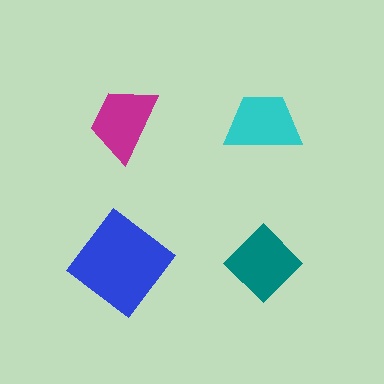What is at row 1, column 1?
A magenta trapezoid.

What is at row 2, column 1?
A blue diamond.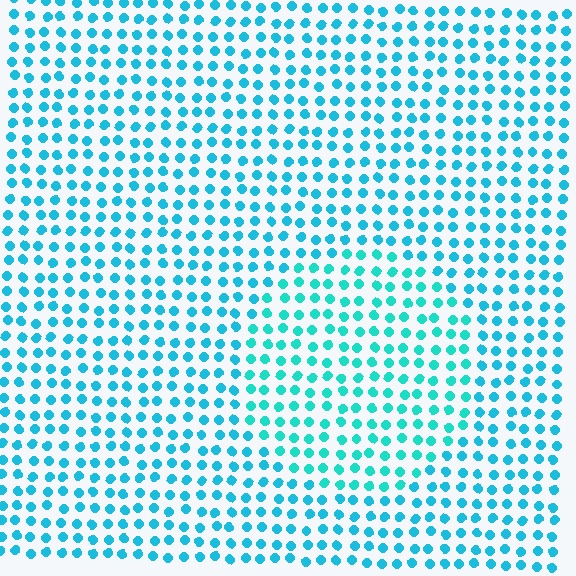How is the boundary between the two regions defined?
The boundary is defined purely by a slight shift in hue (about 18 degrees). Spacing, size, and orientation are identical on both sides.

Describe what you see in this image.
The image is filled with small cyan elements in a uniform arrangement. A circle-shaped region is visible where the elements are tinted to a slightly different hue, forming a subtle color boundary.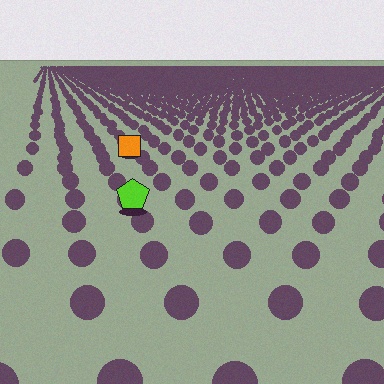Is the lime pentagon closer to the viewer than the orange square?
Yes. The lime pentagon is closer — you can tell from the texture gradient: the ground texture is coarser near it.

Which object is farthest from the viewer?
The orange square is farthest from the viewer. It appears smaller and the ground texture around it is denser.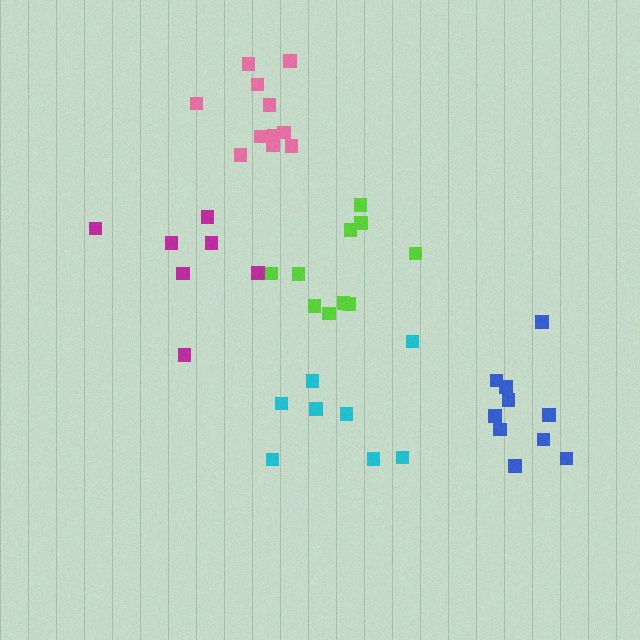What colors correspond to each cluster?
The clusters are colored: lime, pink, cyan, blue, magenta.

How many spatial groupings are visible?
There are 5 spatial groupings.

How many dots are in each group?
Group 1: 10 dots, Group 2: 11 dots, Group 3: 8 dots, Group 4: 10 dots, Group 5: 7 dots (46 total).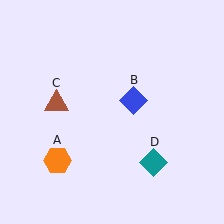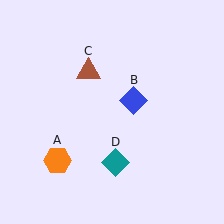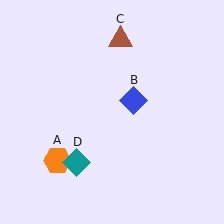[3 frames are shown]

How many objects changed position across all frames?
2 objects changed position: brown triangle (object C), teal diamond (object D).